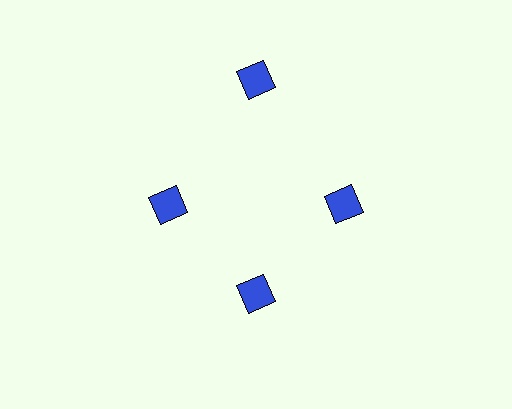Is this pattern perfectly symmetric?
No. The 4 blue diamonds are arranged in a ring, but one element near the 12 o'clock position is pushed outward from the center, breaking the 4-fold rotational symmetry.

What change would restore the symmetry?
The symmetry would be restored by moving it inward, back onto the ring so that all 4 diamonds sit at equal angles and equal distance from the center.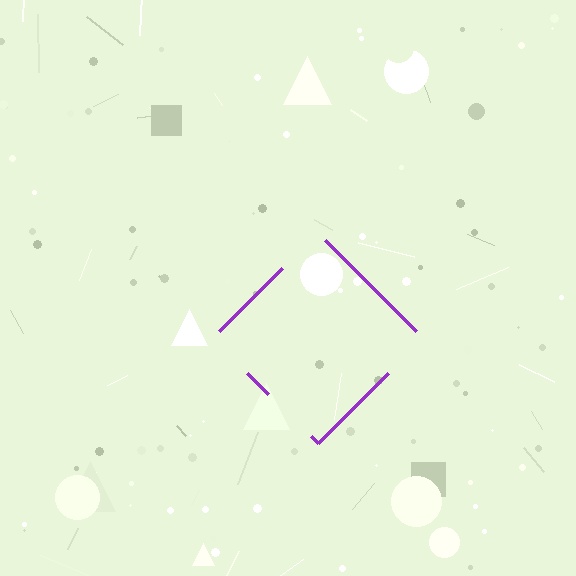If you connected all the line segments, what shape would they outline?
They would outline a diamond.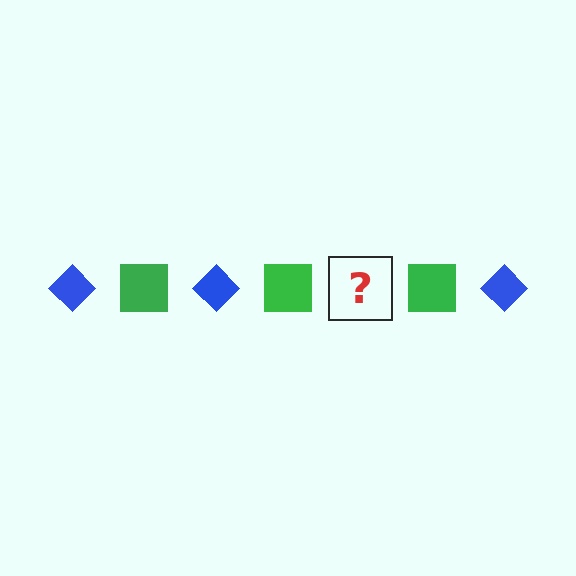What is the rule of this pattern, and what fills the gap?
The rule is that the pattern alternates between blue diamond and green square. The gap should be filled with a blue diamond.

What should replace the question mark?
The question mark should be replaced with a blue diamond.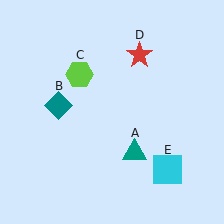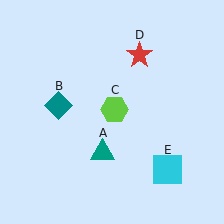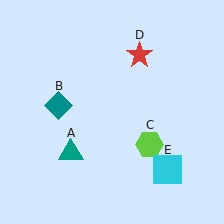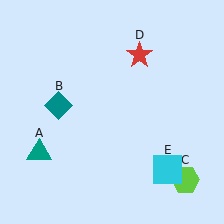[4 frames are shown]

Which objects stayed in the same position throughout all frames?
Teal diamond (object B) and red star (object D) and cyan square (object E) remained stationary.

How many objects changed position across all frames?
2 objects changed position: teal triangle (object A), lime hexagon (object C).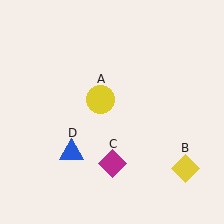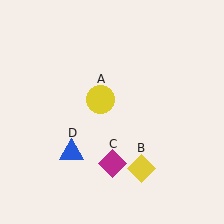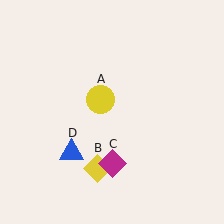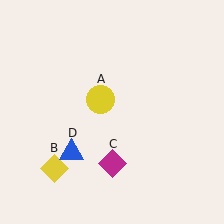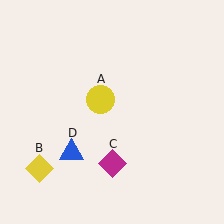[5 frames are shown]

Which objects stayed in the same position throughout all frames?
Yellow circle (object A) and magenta diamond (object C) and blue triangle (object D) remained stationary.